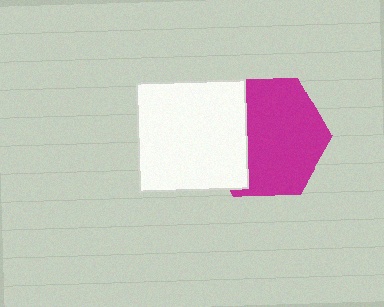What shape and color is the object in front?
The object in front is a white rectangle.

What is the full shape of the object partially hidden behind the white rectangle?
The partially hidden object is a magenta hexagon.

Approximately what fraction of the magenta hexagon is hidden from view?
Roughly 31% of the magenta hexagon is hidden behind the white rectangle.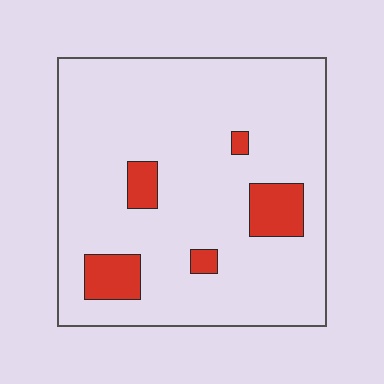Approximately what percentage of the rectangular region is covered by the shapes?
Approximately 10%.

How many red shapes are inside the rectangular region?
5.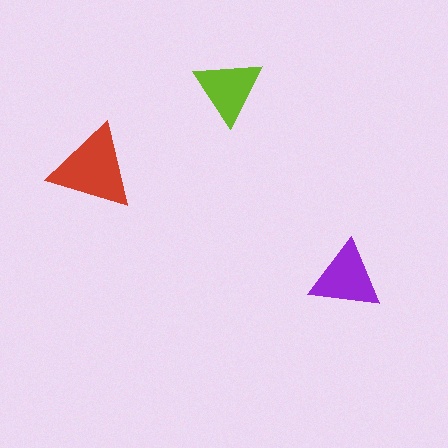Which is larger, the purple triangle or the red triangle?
The red one.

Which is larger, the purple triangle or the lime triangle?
The purple one.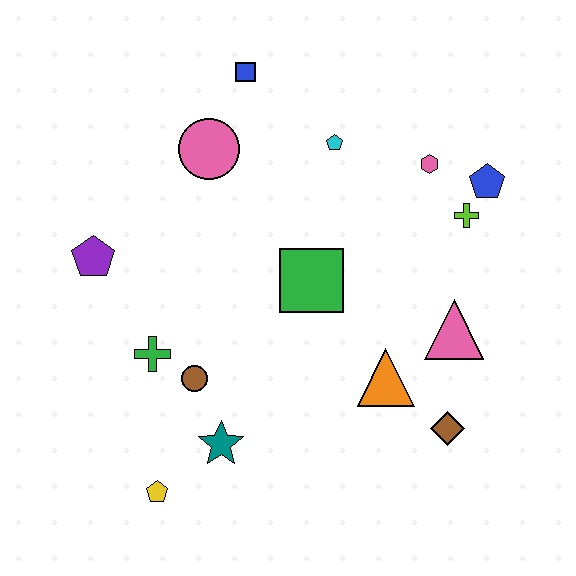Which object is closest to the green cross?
The brown circle is closest to the green cross.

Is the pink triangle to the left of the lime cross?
Yes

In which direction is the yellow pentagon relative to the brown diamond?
The yellow pentagon is to the left of the brown diamond.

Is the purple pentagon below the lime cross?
Yes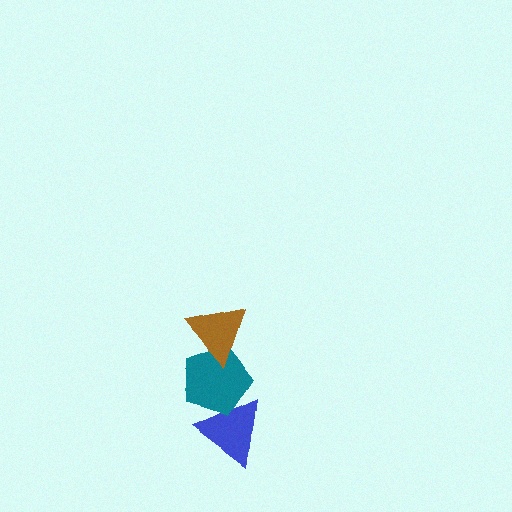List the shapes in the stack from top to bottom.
From top to bottom: the brown triangle, the teal pentagon, the blue triangle.